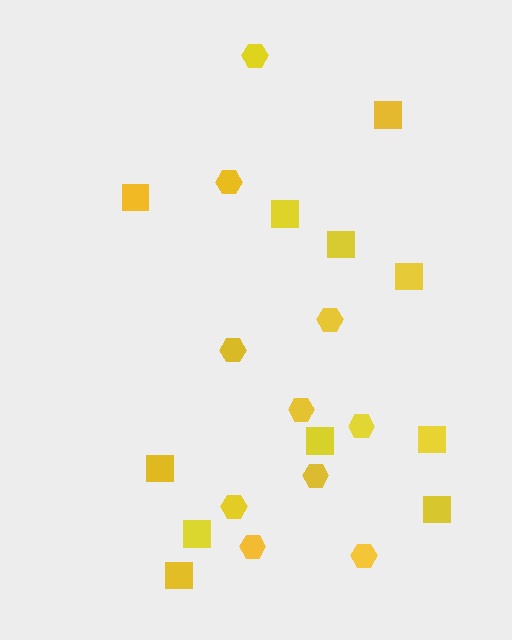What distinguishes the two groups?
There are 2 groups: one group of hexagons (10) and one group of squares (11).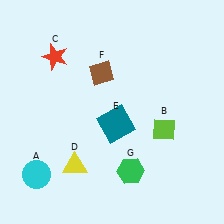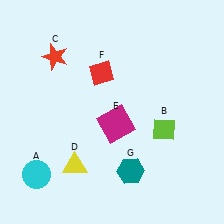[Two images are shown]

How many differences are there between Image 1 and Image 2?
There are 3 differences between the two images.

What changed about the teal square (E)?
In Image 1, E is teal. In Image 2, it changed to magenta.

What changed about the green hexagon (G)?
In Image 1, G is green. In Image 2, it changed to teal.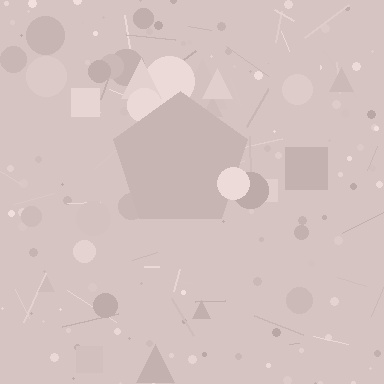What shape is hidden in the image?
A pentagon is hidden in the image.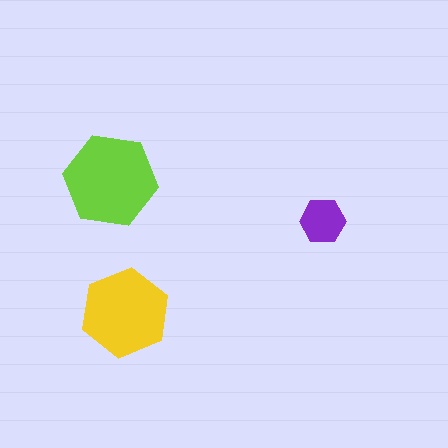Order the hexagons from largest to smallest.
the lime one, the yellow one, the purple one.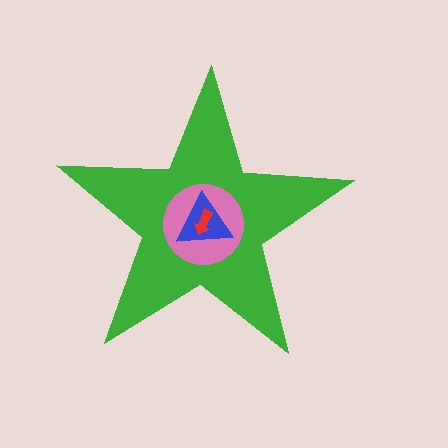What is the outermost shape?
The green star.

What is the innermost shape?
The red arrow.